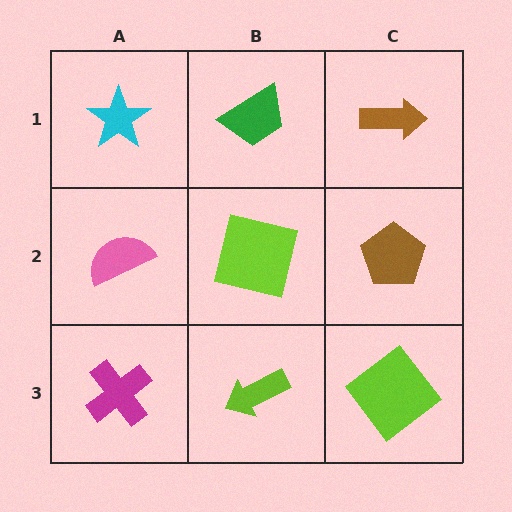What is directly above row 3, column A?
A pink semicircle.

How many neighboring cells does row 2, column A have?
3.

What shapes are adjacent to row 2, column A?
A cyan star (row 1, column A), a magenta cross (row 3, column A), a lime square (row 2, column B).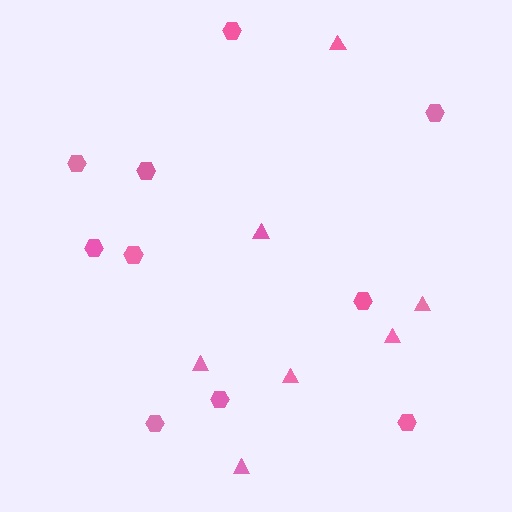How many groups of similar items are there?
There are 2 groups: one group of triangles (7) and one group of hexagons (10).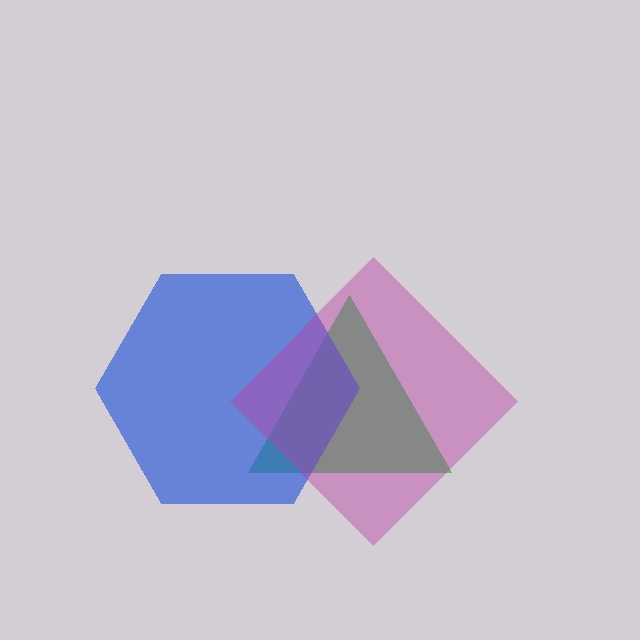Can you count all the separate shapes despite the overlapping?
Yes, there are 3 separate shapes.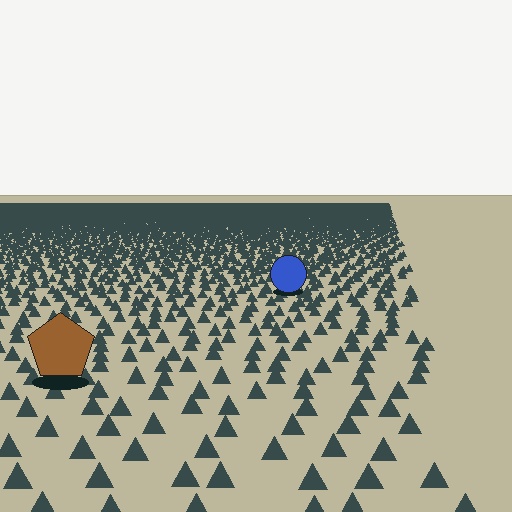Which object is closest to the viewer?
The brown pentagon is closest. The texture marks near it are larger and more spread out.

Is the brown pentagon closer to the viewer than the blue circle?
Yes. The brown pentagon is closer — you can tell from the texture gradient: the ground texture is coarser near it.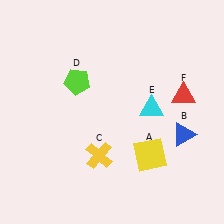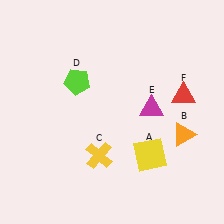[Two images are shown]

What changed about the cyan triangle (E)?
In Image 1, E is cyan. In Image 2, it changed to magenta.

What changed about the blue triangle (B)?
In Image 1, B is blue. In Image 2, it changed to orange.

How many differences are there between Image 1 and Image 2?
There are 2 differences between the two images.